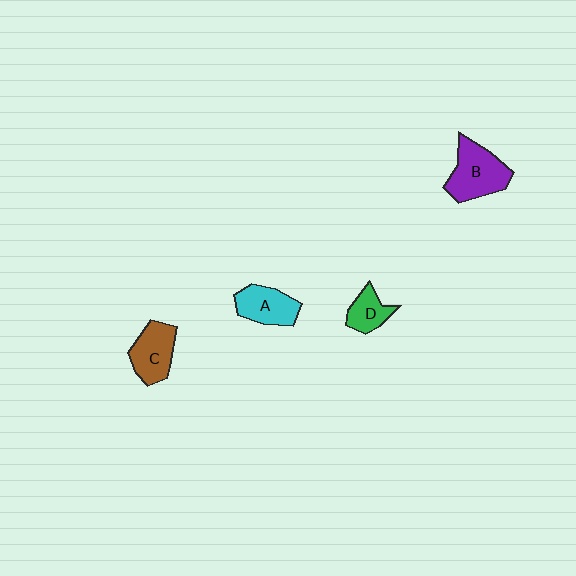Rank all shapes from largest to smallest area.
From largest to smallest: B (purple), C (brown), A (cyan), D (green).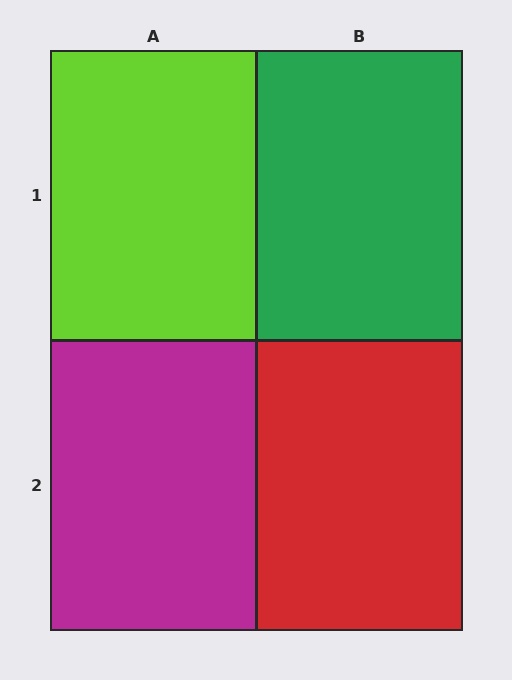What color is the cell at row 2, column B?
Red.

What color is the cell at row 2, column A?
Magenta.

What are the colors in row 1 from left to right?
Lime, green.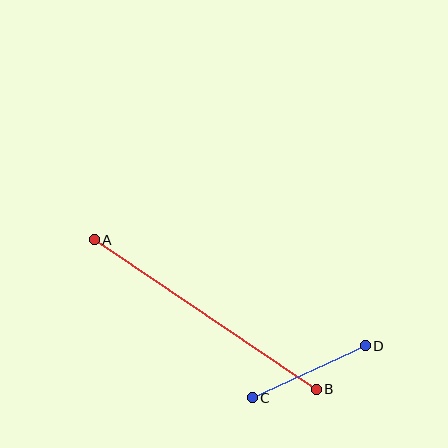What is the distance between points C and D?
The distance is approximately 124 pixels.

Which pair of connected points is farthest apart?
Points A and B are farthest apart.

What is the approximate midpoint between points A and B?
The midpoint is at approximately (205, 315) pixels.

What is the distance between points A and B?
The distance is approximately 268 pixels.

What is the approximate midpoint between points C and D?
The midpoint is at approximately (309, 372) pixels.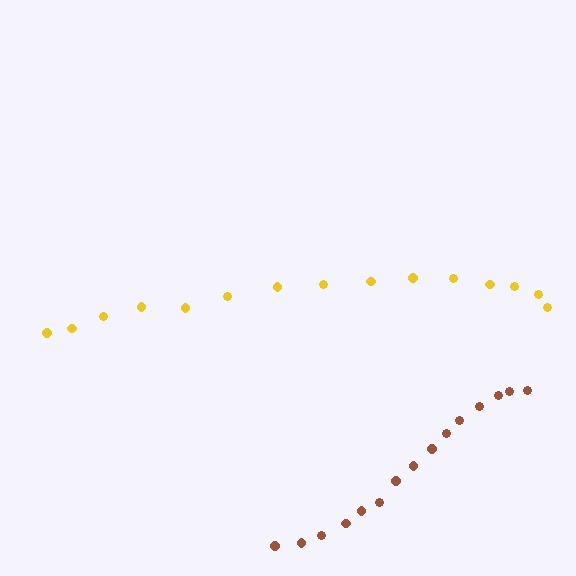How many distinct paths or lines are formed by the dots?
There are 2 distinct paths.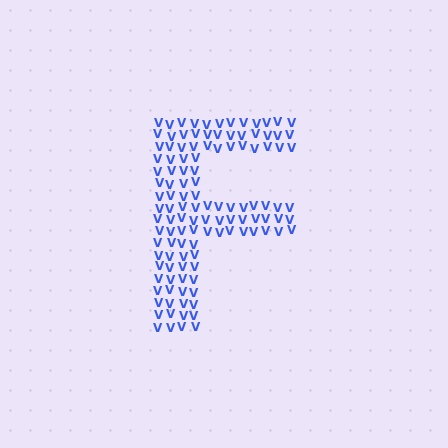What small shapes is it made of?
It is made of small letter V's.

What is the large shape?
The large shape is the letter F.